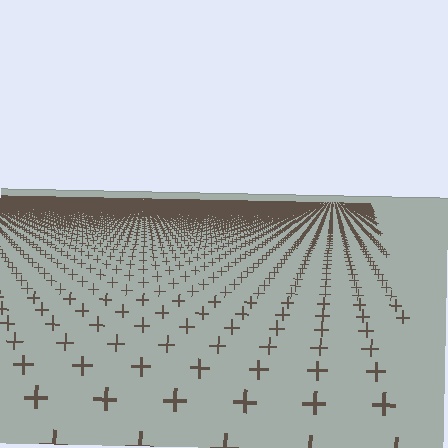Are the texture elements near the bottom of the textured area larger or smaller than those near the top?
Larger. Near the bottom, elements are closer to the viewer and appear at a bigger on-screen size.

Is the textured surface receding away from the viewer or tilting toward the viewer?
The surface is receding away from the viewer. Texture elements get smaller and denser toward the top.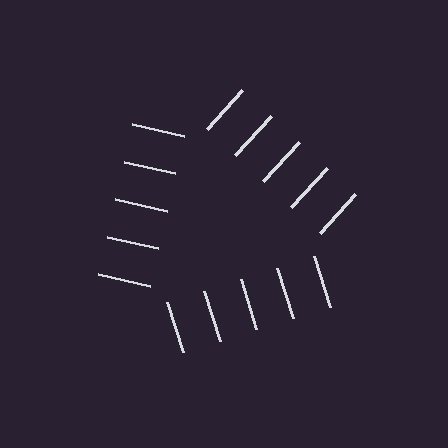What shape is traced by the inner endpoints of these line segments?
An illusory triangle — the line segments terminate on its edges but no continuous stroke is drawn.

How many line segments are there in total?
15 — 5 along each of the 3 edges.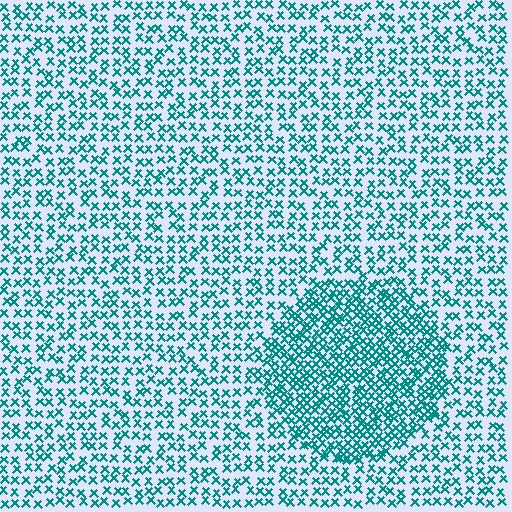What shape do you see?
I see a circle.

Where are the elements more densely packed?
The elements are more densely packed inside the circle boundary.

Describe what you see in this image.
The image contains small teal elements arranged at two different densities. A circle-shaped region is visible where the elements are more densely packed than the surrounding area.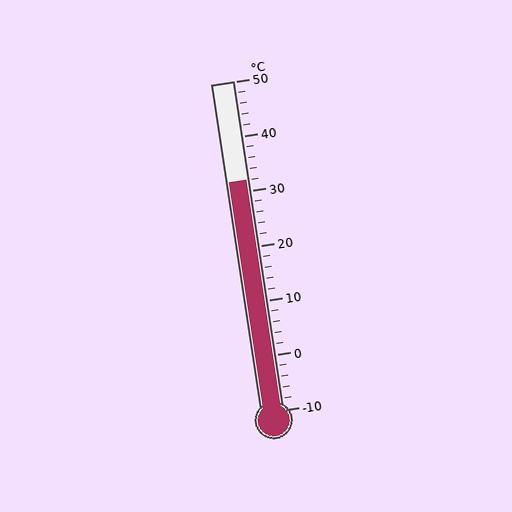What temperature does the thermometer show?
The thermometer shows approximately 32°C.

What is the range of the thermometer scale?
The thermometer scale ranges from -10°C to 50°C.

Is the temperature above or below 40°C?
The temperature is below 40°C.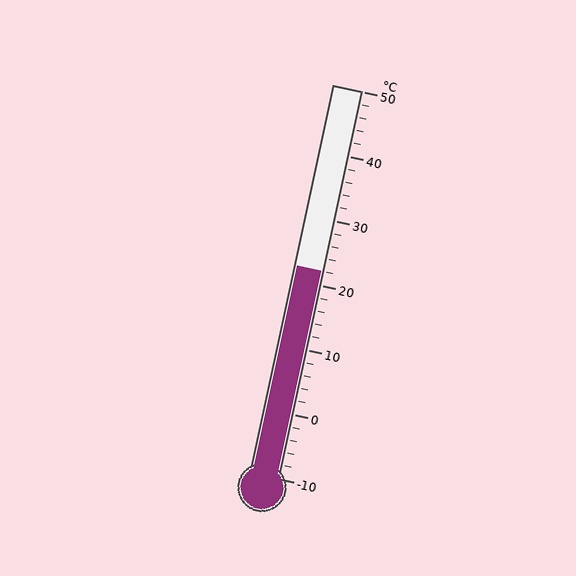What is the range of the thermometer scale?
The thermometer scale ranges from -10°C to 50°C.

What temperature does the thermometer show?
The thermometer shows approximately 22°C.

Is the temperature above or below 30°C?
The temperature is below 30°C.